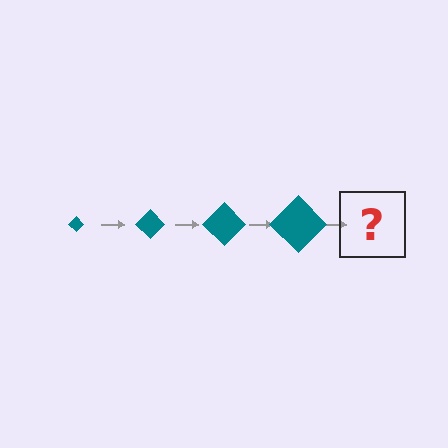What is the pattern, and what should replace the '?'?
The pattern is that the diamond gets progressively larger each step. The '?' should be a teal diamond, larger than the previous one.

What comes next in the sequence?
The next element should be a teal diamond, larger than the previous one.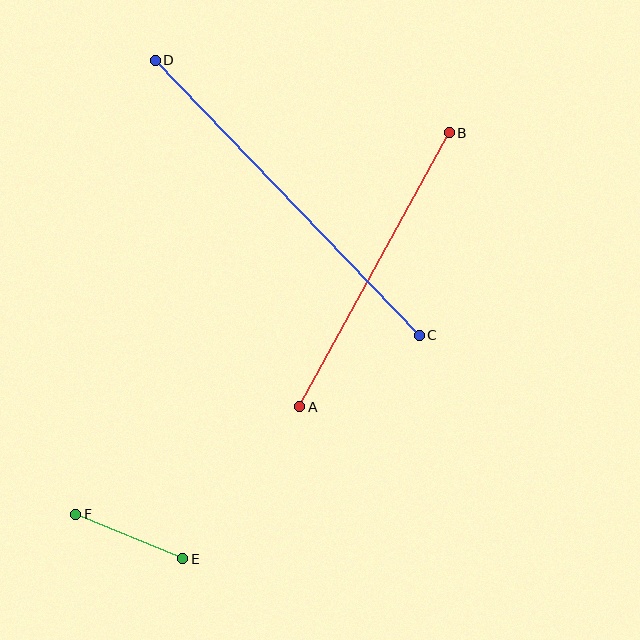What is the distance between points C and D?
The distance is approximately 381 pixels.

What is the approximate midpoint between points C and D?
The midpoint is at approximately (287, 198) pixels.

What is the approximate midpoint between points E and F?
The midpoint is at approximately (129, 536) pixels.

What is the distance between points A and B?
The distance is approximately 312 pixels.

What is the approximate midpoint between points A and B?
The midpoint is at approximately (374, 270) pixels.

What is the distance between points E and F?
The distance is approximately 116 pixels.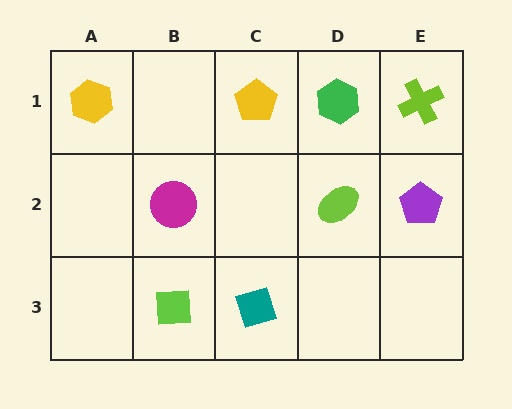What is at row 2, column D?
A lime ellipse.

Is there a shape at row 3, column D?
No, that cell is empty.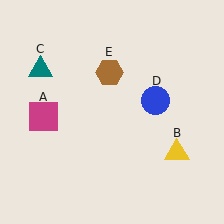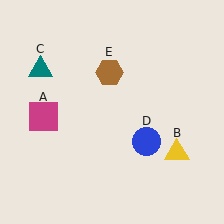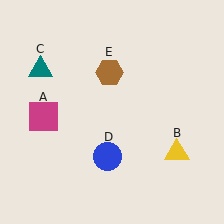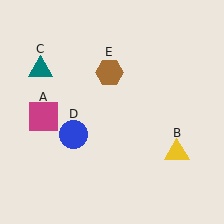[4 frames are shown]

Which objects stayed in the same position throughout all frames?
Magenta square (object A) and yellow triangle (object B) and teal triangle (object C) and brown hexagon (object E) remained stationary.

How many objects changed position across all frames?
1 object changed position: blue circle (object D).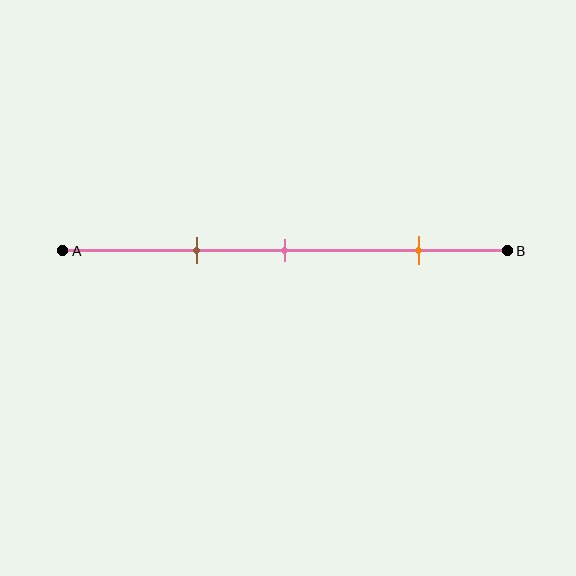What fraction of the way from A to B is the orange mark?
The orange mark is approximately 80% (0.8) of the way from A to B.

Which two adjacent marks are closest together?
The brown and pink marks are the closest adjacent pair.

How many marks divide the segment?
There are 3 marks dividing the segment.